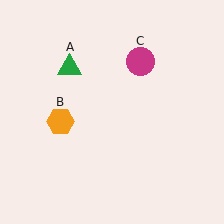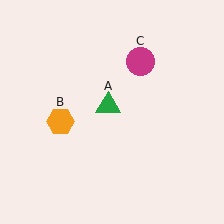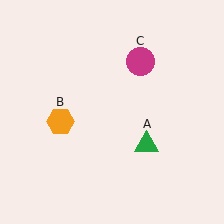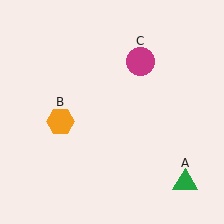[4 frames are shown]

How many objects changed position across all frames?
1 object changed position: green triangle (object A).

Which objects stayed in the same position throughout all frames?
Orange hexagon (object B) and magenta circle (object C) remained stationary.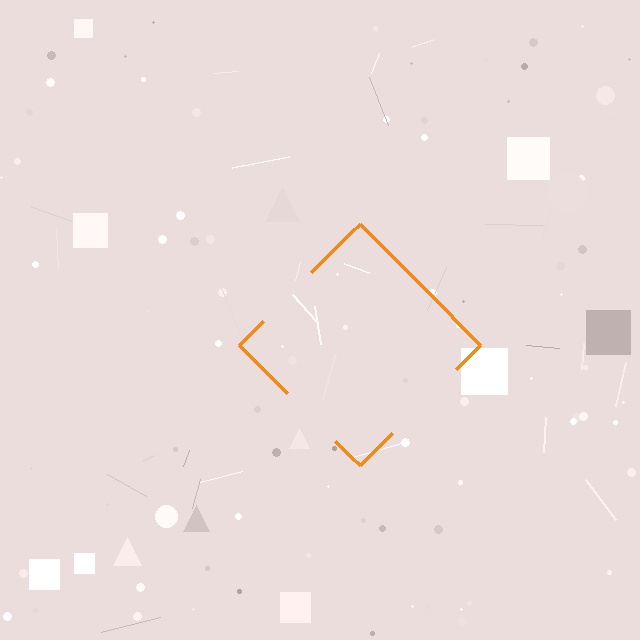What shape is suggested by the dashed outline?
The dashed outline suggests a diamond.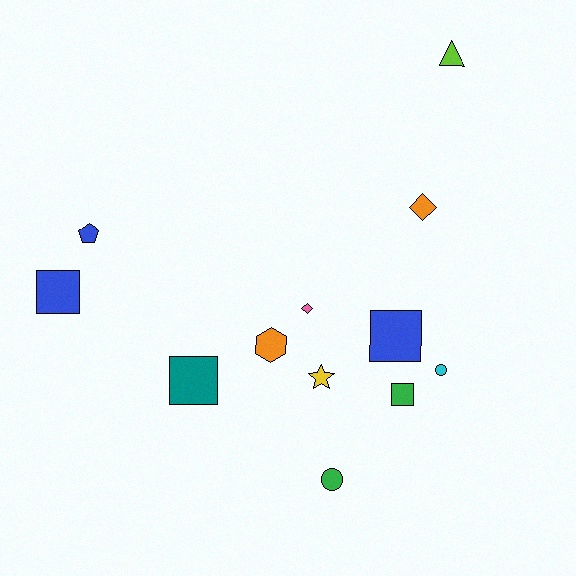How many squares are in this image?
There are 4 squares.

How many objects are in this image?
There are 12 objects.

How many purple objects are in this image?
There are no purple objects.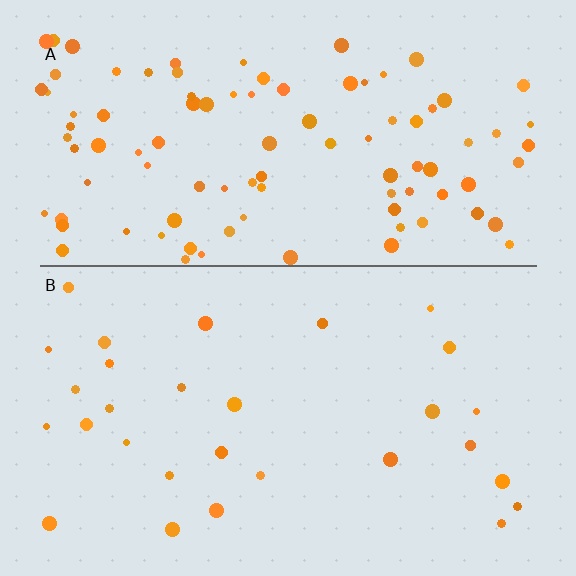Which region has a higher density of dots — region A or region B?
A (the top).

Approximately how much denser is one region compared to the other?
Approximately 3.4× — region A over region B.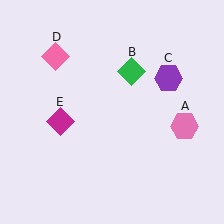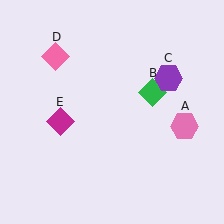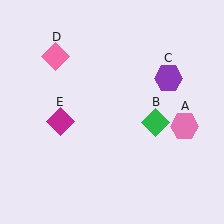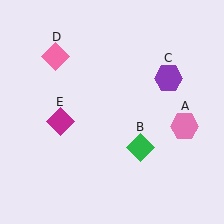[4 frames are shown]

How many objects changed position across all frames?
1 object changed position: green diamond (object B).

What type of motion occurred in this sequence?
The green diamond (object B) rotated clockwise around the center of the scene.